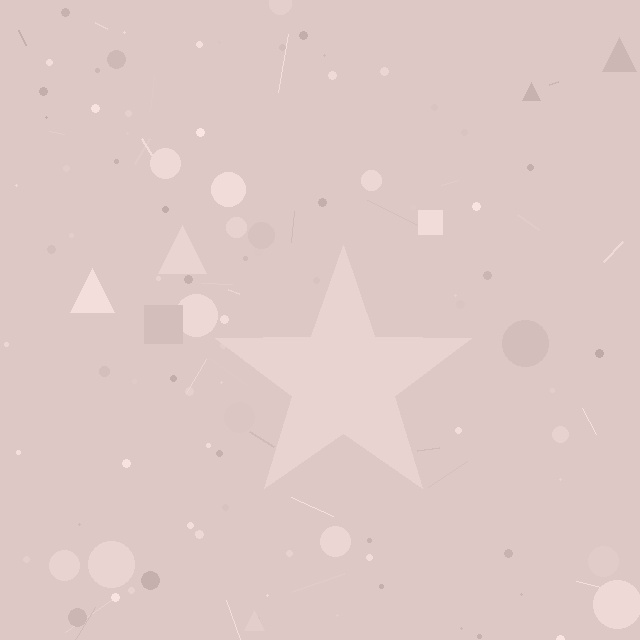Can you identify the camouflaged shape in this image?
The camouflaged shape is a star.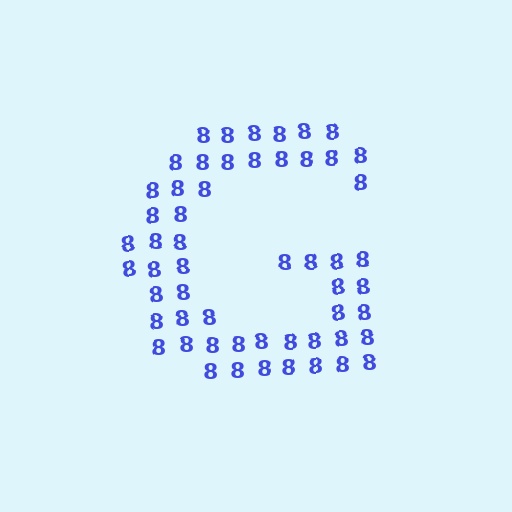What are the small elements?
The small elements are digit 8's.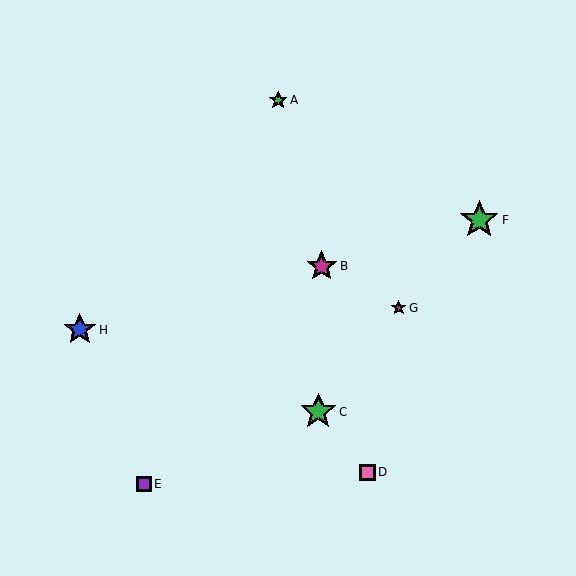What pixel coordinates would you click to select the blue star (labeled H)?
Click at (80, 330) to select the blue star H.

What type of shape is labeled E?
Shape E is a purple square.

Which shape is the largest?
The green star (labeled F) is the largest.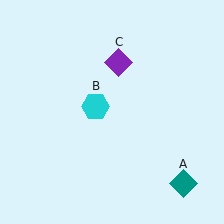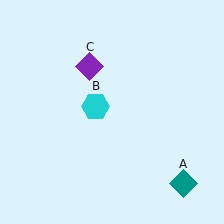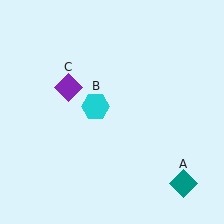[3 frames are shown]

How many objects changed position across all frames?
1 object changed position: purple diamond (object C).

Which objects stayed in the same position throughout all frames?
Teal diamond (object A) and cyan hexagon (object B) remained stationary.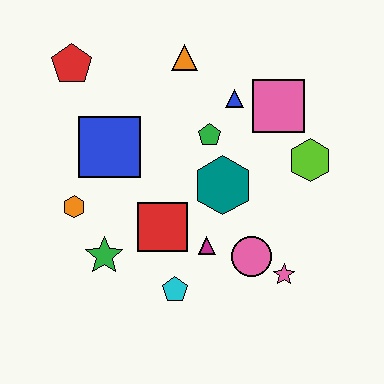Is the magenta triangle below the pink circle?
No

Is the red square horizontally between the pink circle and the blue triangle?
No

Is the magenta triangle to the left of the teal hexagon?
Yes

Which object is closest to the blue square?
The orange hexagon is closest to the blue square.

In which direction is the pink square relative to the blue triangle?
The pink square is to the right of the blue triangle.